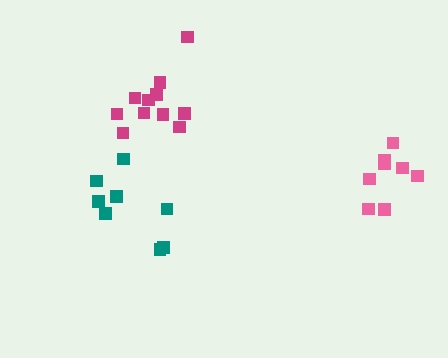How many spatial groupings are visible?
There are 3 spatial groupings.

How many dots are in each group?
Group 1: 11 dots, Group 2: 8 dots, Group 3: 8 dots (27 total).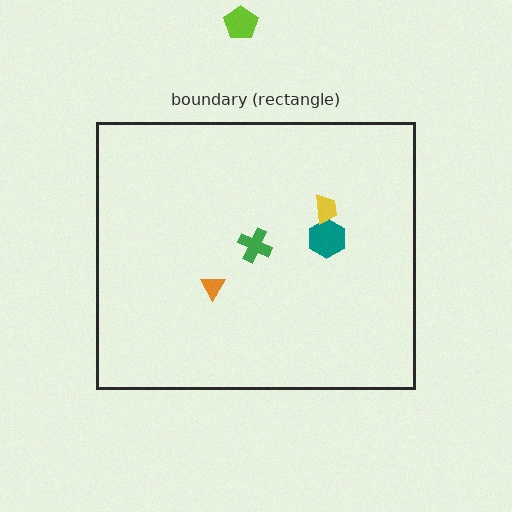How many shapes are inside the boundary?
4 inside, 1 outside.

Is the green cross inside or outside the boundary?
Inside.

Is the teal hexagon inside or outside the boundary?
Inside.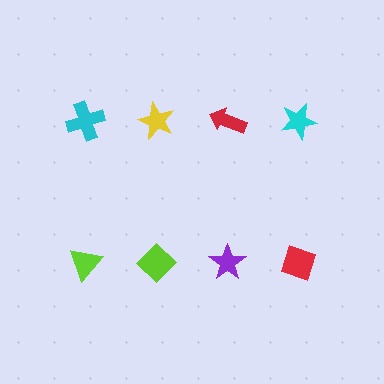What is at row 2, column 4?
A red diamond.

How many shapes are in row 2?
4 shapes.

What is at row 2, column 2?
A lime diamond.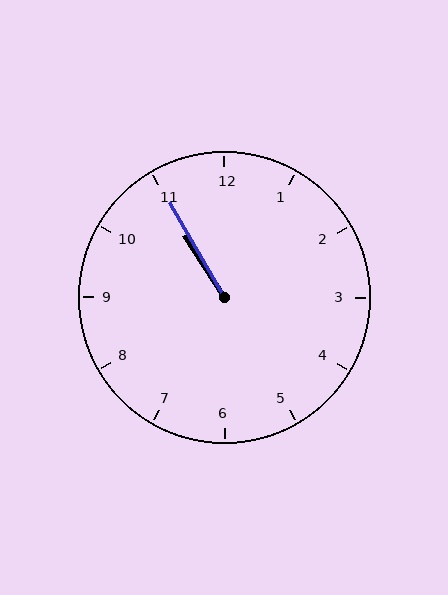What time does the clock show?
10:55.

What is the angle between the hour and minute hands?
Approximately 2 degrees.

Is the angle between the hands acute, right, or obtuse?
It is acute.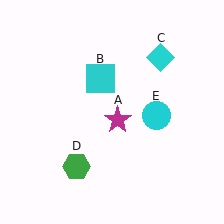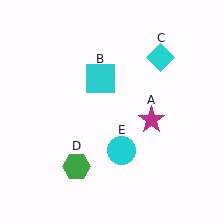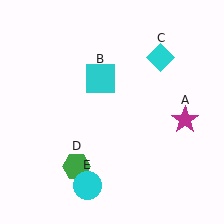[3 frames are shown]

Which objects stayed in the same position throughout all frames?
Cyan square (object B) and cyan diamond (object C) and green hexagon (object D) remained stationary.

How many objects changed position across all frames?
2 objects changed position: magenta star (object A), cyan circle (object E).